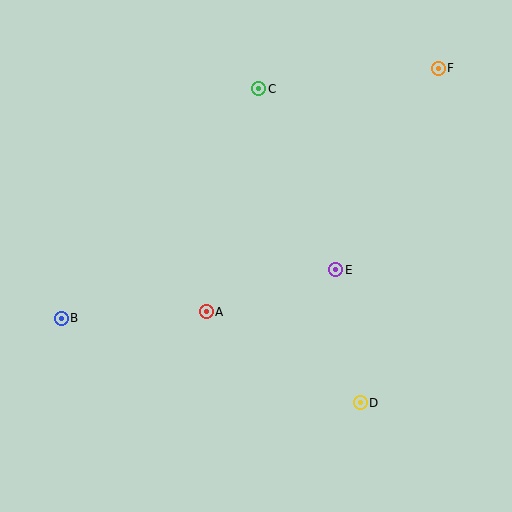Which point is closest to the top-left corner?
Point C is closest to the top-left corner.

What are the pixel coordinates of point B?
Point B is at (61, 318).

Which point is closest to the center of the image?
Point A at (206, 312) is closest to the center.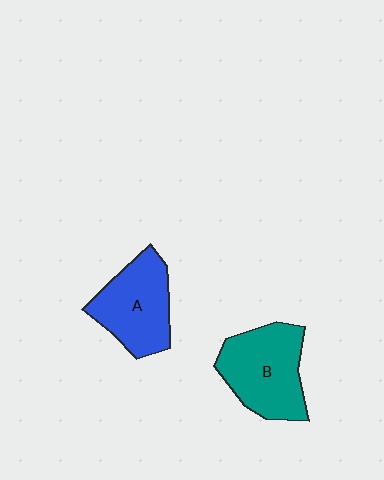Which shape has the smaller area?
Shape A (blue).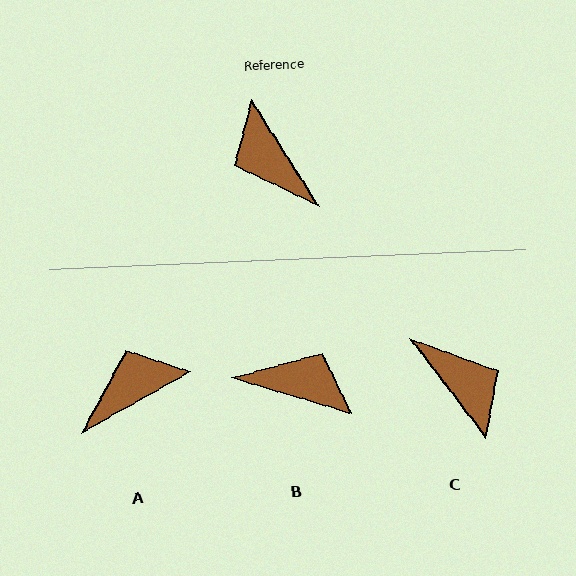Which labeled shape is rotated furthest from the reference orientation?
C, about 175 degrees away.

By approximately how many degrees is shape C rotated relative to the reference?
Approximately 175 degrees clockwise.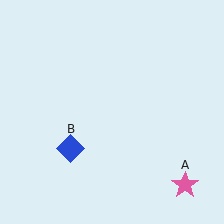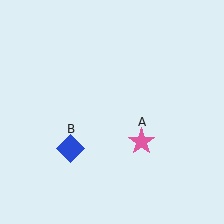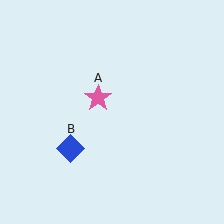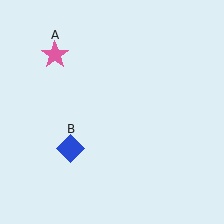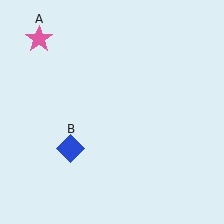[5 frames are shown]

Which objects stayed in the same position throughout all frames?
Blue diamond (object B) remained stationary.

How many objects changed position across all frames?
1 object changed position: pink star (object A).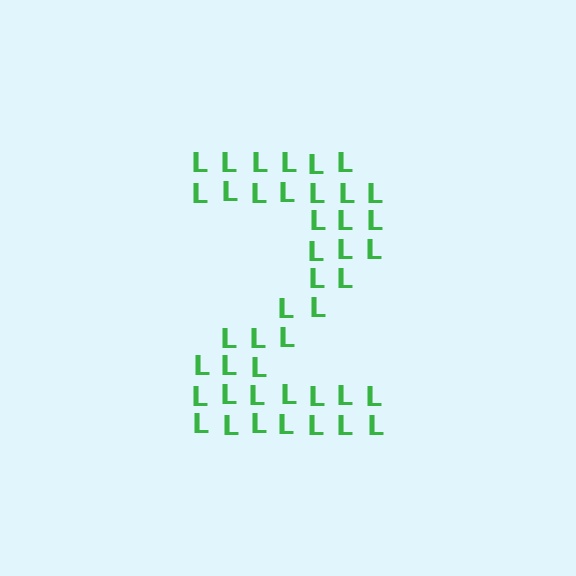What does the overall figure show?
The overall figure shows the digit 2.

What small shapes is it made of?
It is made of small letter L's.